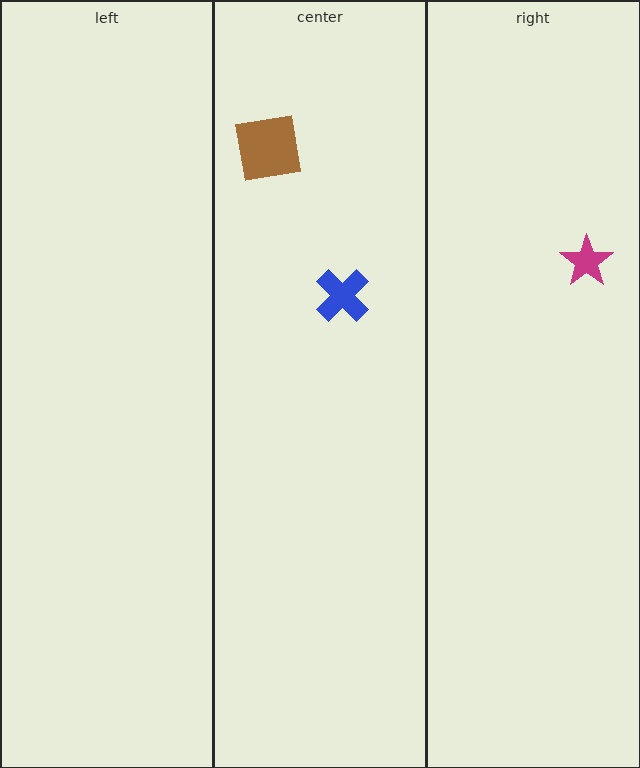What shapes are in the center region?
The blue cross, the brown square.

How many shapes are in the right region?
1.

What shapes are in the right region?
The magenta star.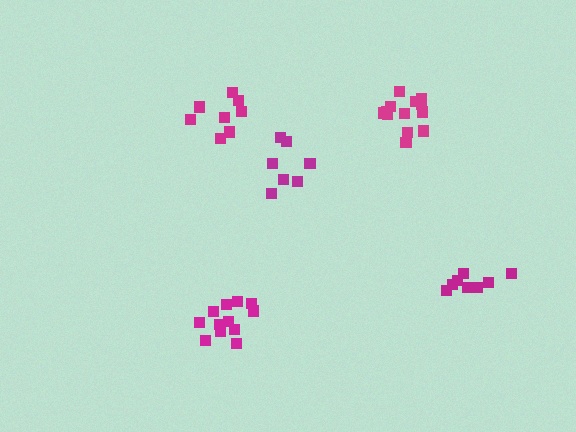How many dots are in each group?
Group 1: 7 dots, Group 2: 8 dots, Group 3: 12 dots, Group 4: 13 dots, Group 5: 8 dots (48 total).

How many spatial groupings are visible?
There are 5 spatial groupings.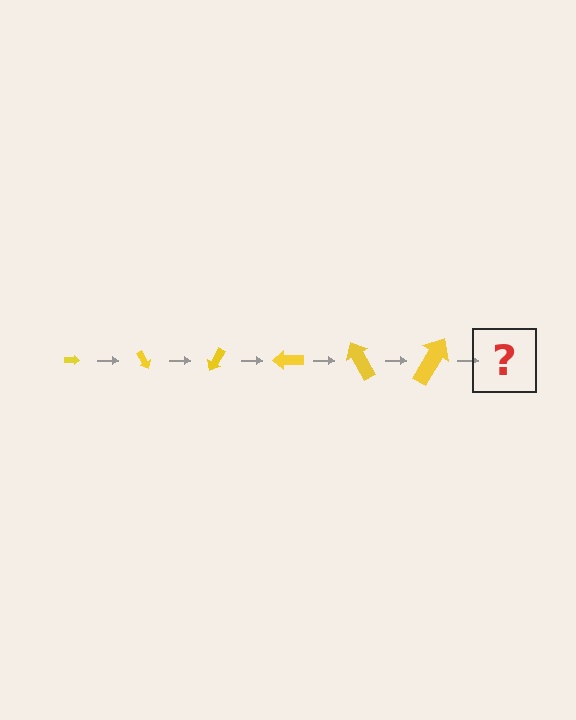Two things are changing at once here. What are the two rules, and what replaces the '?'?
The two rules are that the arrow grows larger each step and it rotates 60 degrees each step. The '?' should be an arrow, larger than the previous one and rotated 360 degrees from the start.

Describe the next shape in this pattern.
It should be an arrow, larger than the previous one and rotated 360 degrees from the start.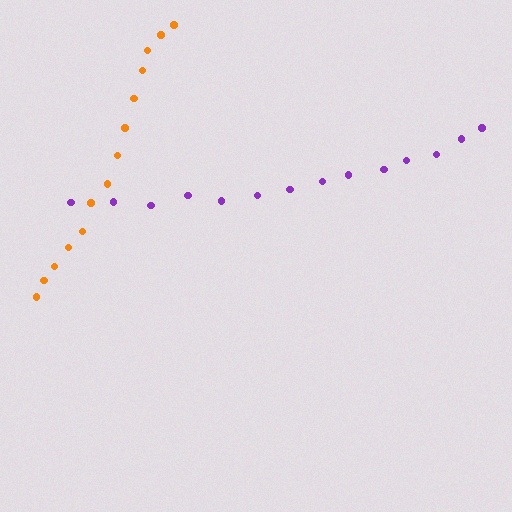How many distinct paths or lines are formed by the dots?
There are 2 distinct paths.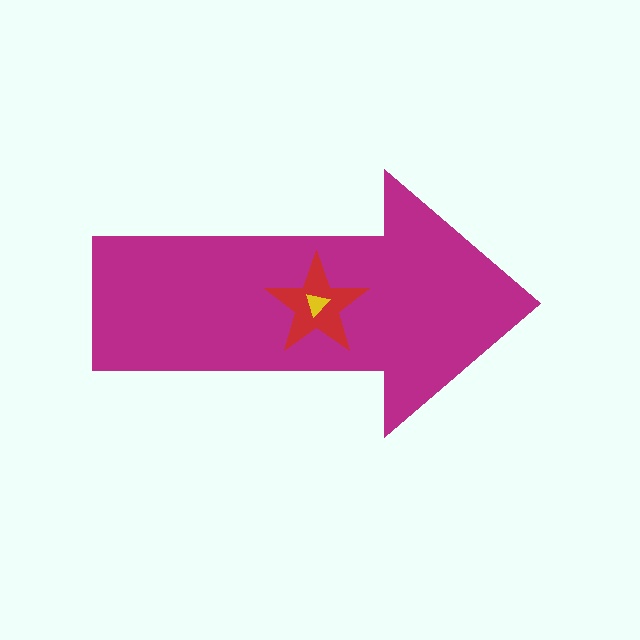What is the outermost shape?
The magenta arrow.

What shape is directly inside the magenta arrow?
The red star.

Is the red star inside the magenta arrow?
Yes.